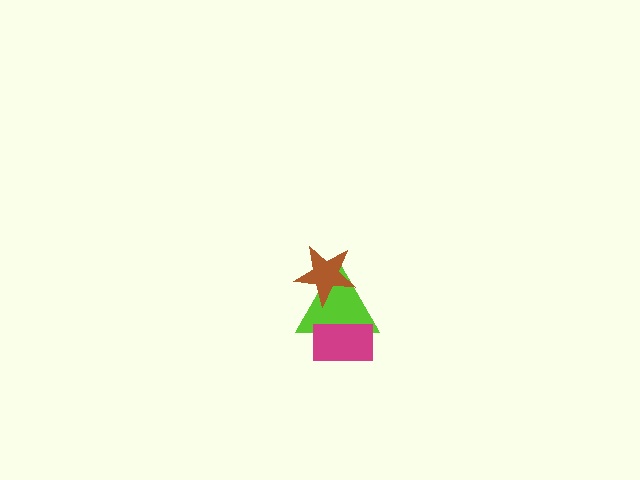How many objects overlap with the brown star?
1 object overlaps with the brown star.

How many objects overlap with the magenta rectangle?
1 object overlaps with the magenta rectangle.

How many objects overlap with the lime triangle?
2 objects overlap with the lime triangle.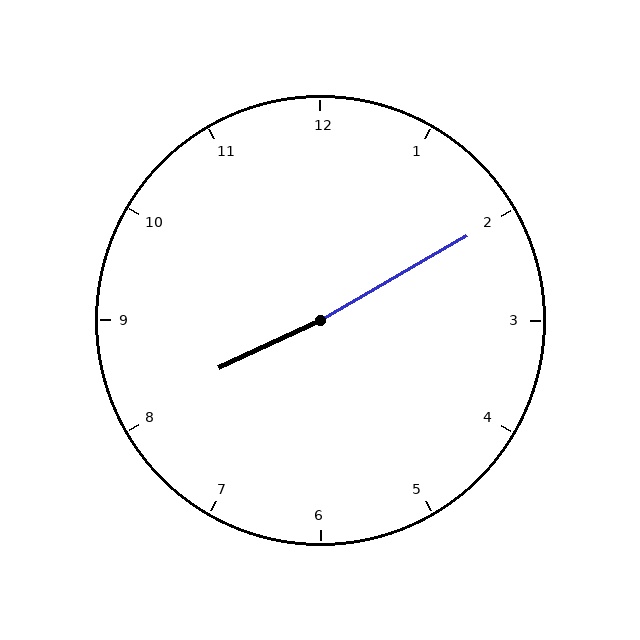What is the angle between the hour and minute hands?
Approximately 175 degrees.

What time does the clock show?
8:10.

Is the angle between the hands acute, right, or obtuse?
It is obtuse.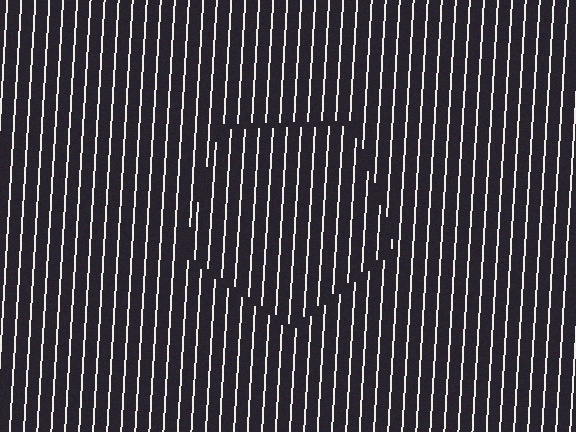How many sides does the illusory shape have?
5 sides — the line-ends trace a pentagon.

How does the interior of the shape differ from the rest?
The interior of the shape contains the same grating, shifted by half a period — the contour is defined by the phase discontinuity where line-ends from the inner and outer gratings abut.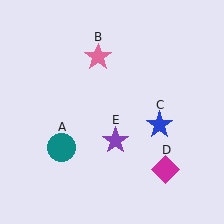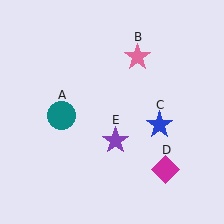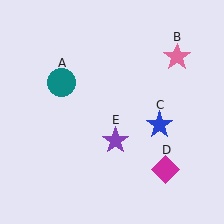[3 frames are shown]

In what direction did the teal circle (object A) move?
The teal circle (object A) moved up.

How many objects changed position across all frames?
2 objects changed position: teal circle (object A), pink star (object B).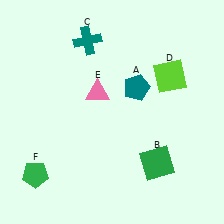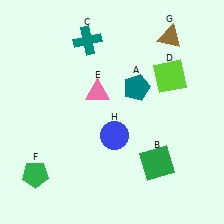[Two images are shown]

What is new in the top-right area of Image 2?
A brown triangle (G) was added in the top-right area of Image 2.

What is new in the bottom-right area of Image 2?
A blue circle (H) was added in the bottom-right area of Image 2.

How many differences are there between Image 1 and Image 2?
There are 2 differences between the two images.